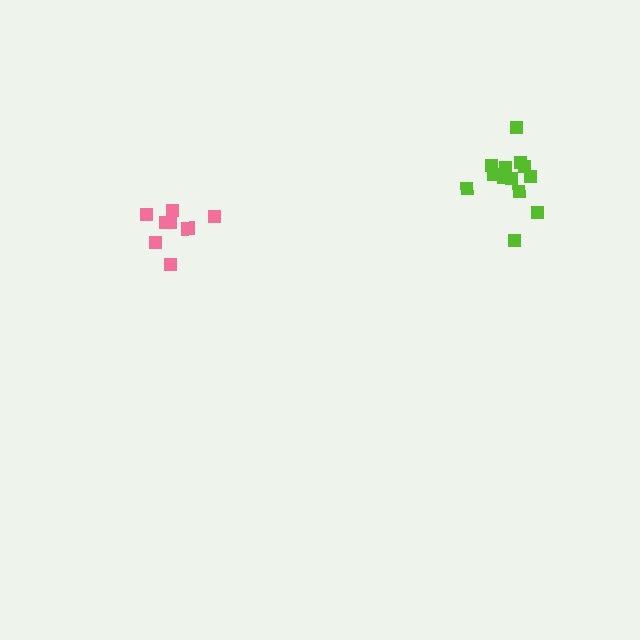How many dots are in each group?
Group 1: 13 dots, Group 2: 8 dots (21 total).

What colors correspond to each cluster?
The clusters are colored: lime, pink.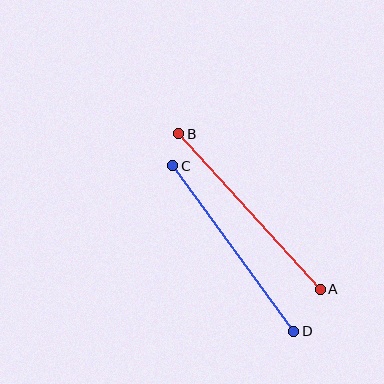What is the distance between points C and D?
The distance is approximately 205 pixels.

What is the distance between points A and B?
The distance is approximately 210 pixels.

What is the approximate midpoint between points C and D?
The midpoint is at approximately (233, 248) pixels.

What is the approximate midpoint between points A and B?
The midpoint is at approximately (249, 211) pixels.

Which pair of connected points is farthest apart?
Points A and B are farthest apart.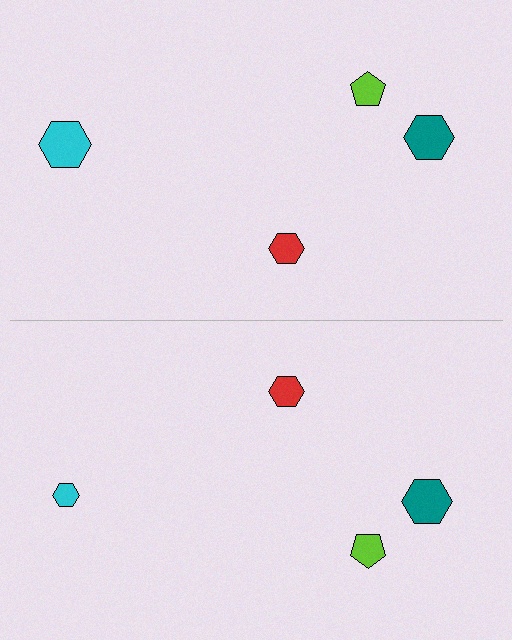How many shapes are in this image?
There are 8 shapes in this image.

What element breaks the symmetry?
The cyan hexagon on the bottom side has a different size than its mirror counterpart.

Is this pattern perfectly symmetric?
No, the pattern is not perfectly symmetric. The cyan hexagon on the bottom side has a different size than its mirror counterpart.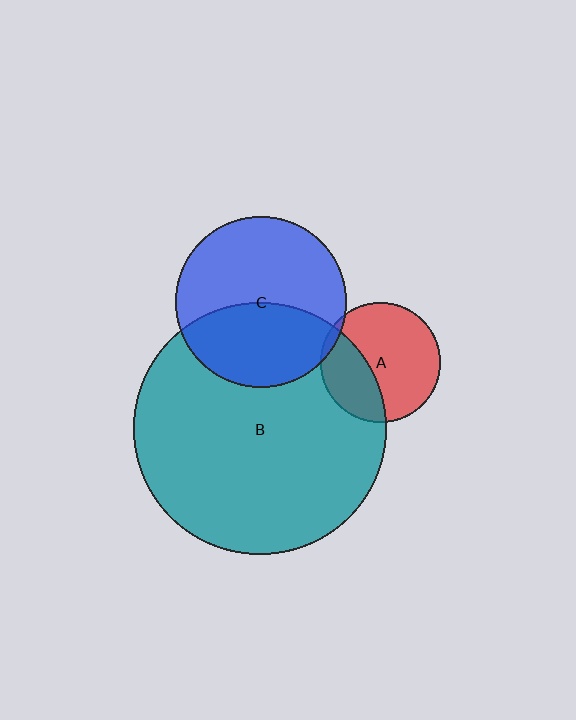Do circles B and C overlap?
Yes.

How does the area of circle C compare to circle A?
Approximately 2.0 times.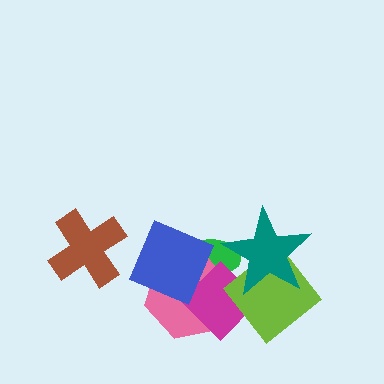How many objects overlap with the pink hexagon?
4 objects overlap with the pink hexagon.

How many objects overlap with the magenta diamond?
5 objects overlap with the magenta diamond.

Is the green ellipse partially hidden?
Yes, it is partially covered by another shape.